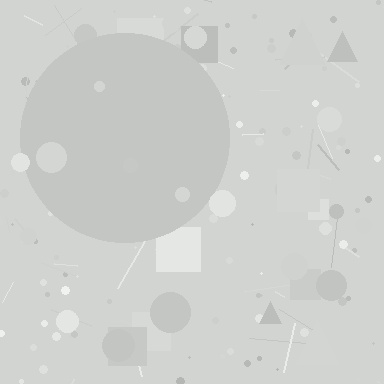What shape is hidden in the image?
A circle is hidden in the image.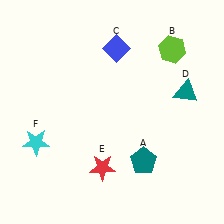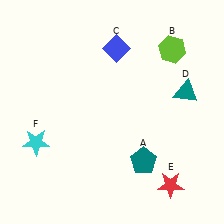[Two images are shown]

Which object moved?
The red star (E) moved right.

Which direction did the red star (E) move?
The red star (E) moved right.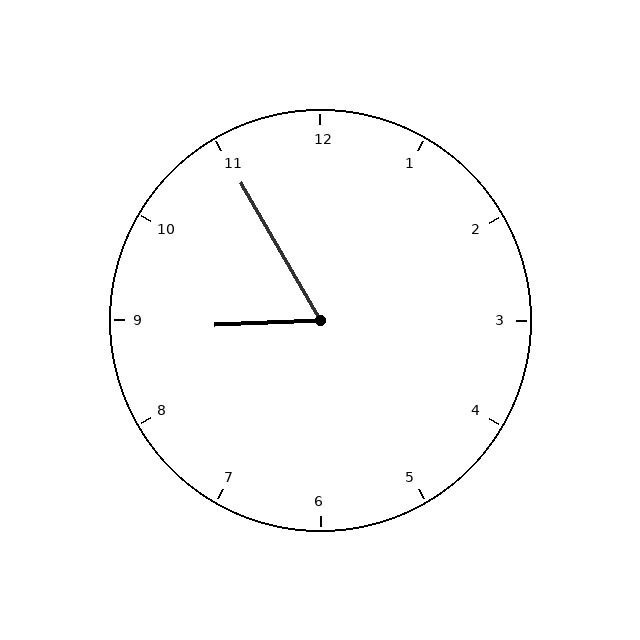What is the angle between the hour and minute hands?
Approximately 62 degrees.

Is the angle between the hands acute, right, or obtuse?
It is acute.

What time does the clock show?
8:55.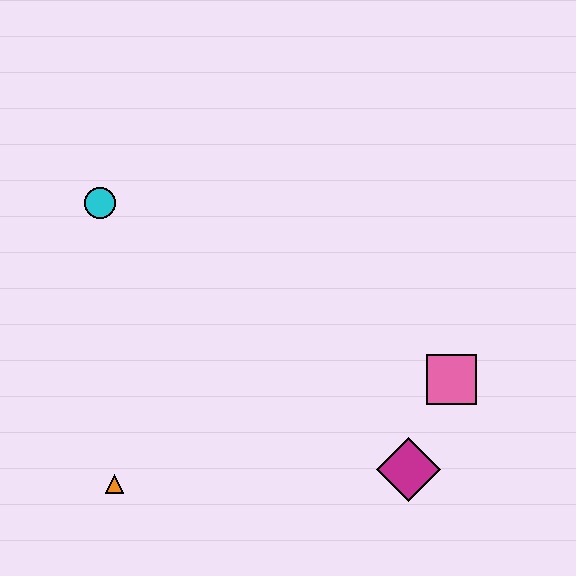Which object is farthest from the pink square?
The cyan circle is farthest from the pink square.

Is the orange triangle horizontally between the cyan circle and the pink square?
Yes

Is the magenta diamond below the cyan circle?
Yes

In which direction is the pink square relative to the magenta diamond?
The pink square is above the magenta diamond.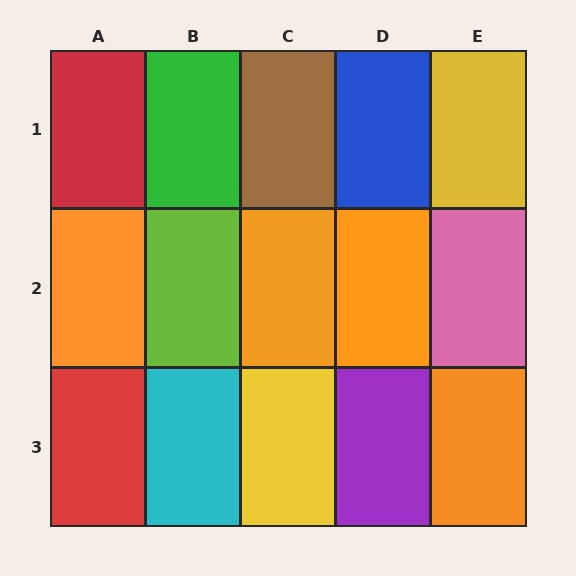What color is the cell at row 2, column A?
Orange.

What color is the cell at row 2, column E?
Pink.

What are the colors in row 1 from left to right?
Red, green, brown, blue, yellow.